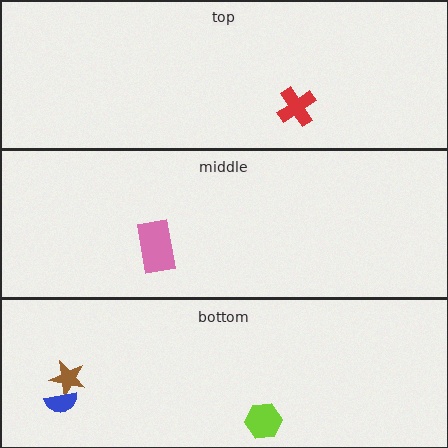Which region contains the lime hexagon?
The bottom region.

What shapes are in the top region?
The red cross.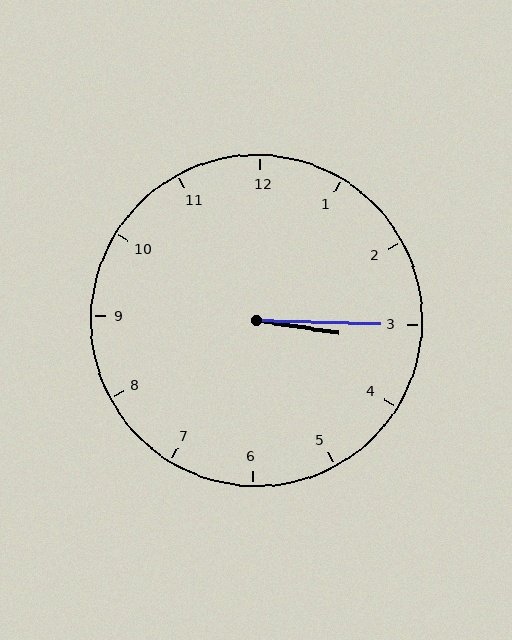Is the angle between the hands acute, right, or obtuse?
It is acute.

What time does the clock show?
3:15.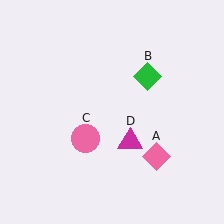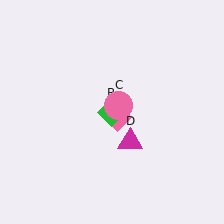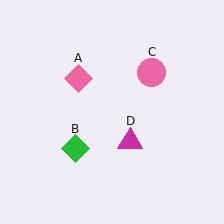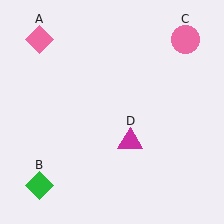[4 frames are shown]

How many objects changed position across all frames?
3 objects changed position: pink diamond (object A), green diamond (object B), pink circle (object C).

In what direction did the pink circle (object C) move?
The pink circle (object C) moved up and to the right.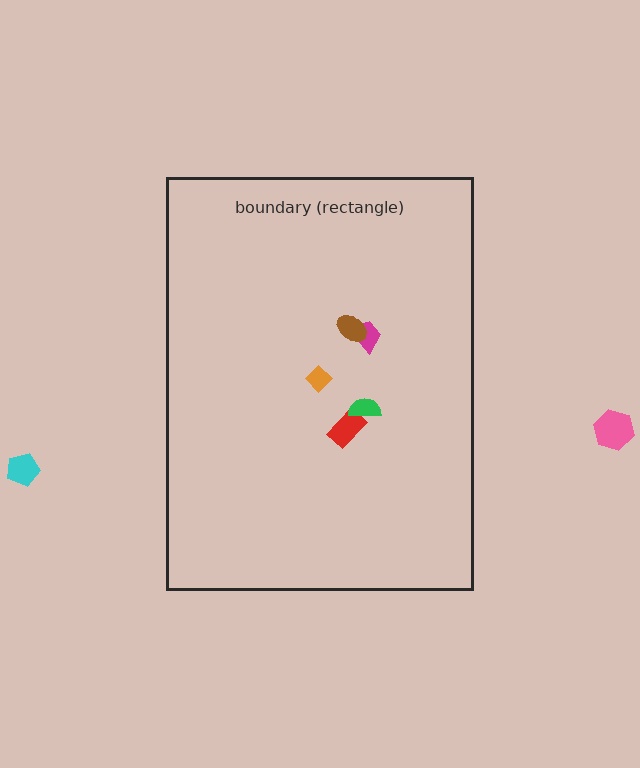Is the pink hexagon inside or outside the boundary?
Outside.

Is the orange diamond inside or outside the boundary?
Inside.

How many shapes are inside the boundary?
5 inside, 2 outside.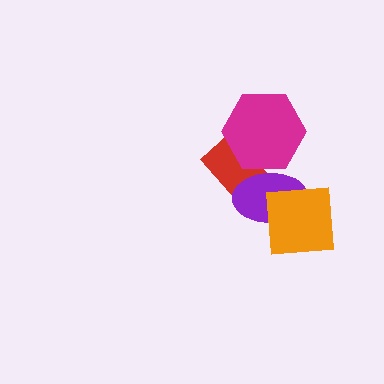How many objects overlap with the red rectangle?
2 objects overlap with the red rectangle.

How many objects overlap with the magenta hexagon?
2 objects overlap with the magenta hexagon.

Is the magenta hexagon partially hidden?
No, no other shape covers it.